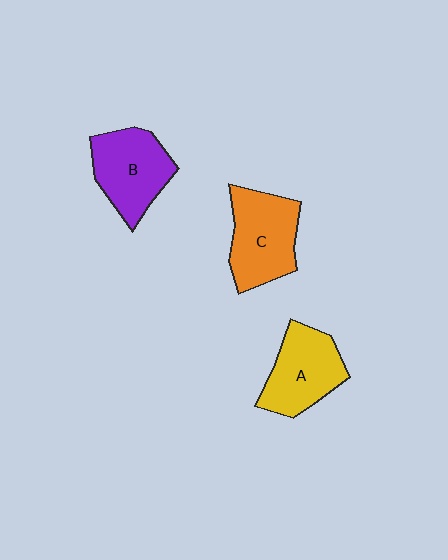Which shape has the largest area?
Shape C (orange).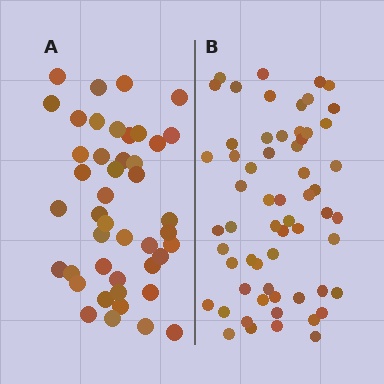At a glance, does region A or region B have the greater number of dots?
Region B (the right region) has more dots.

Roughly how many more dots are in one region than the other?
Region B has approximately 15 more dots than region A.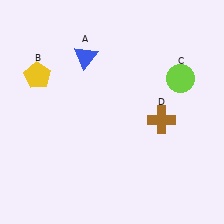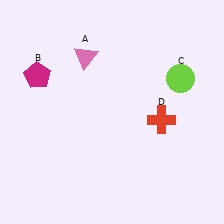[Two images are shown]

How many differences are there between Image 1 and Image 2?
There are 3 differences between the two images.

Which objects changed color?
A changed from blue to pink. B changed from yellow to magenta. D changed from brown to red.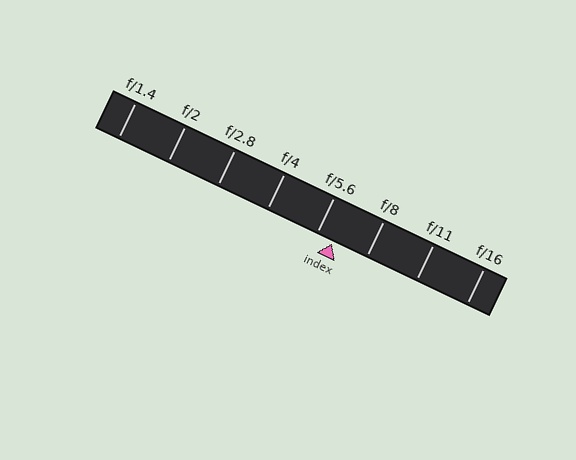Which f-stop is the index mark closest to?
The index mark is closest to f/5.6.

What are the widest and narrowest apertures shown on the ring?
The widest aperture shown is f/1.4 and the narrowest is f/16.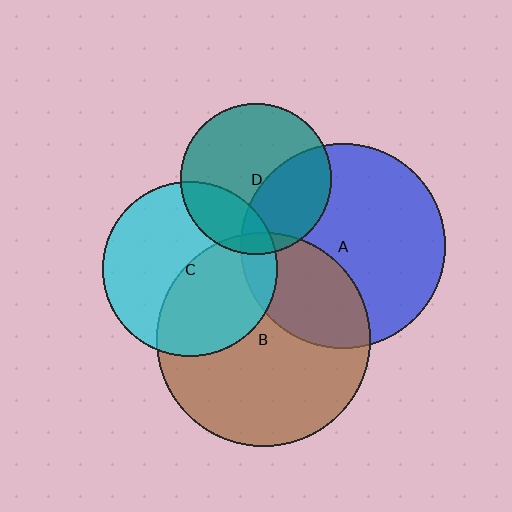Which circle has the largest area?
Circle B (brown).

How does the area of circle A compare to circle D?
Approximately 1.8 times.